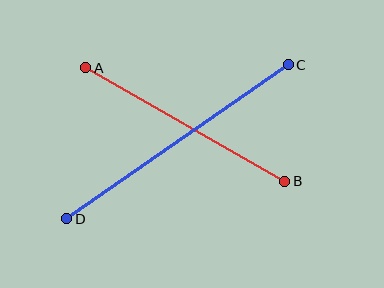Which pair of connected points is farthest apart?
Points C and D are farthest apart.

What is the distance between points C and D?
The distance is approximately 269 pixels.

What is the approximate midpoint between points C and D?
The midpoint is at approximately (178, 142) pixels.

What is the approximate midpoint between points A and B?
The midpoint is at approximately (185, 125) pixels.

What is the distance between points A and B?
The distance is approximately 229 pixels.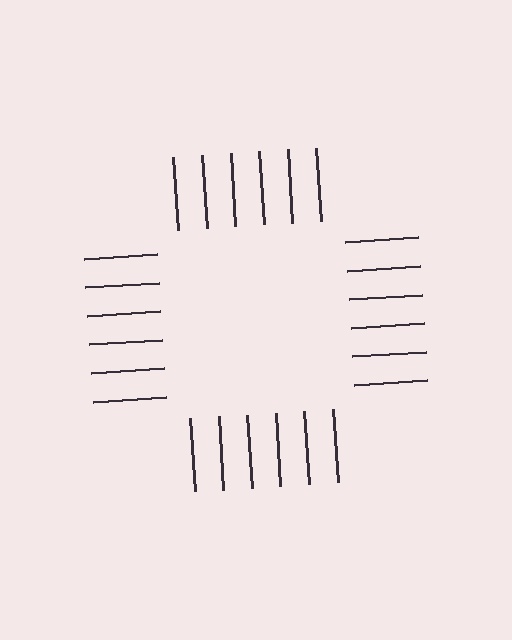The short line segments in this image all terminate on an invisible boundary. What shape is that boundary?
An illusory square — the line segments terminate on its edges but no continuous stroke is drawn.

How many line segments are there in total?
24 — 6 along each of the 4 edges.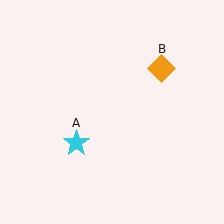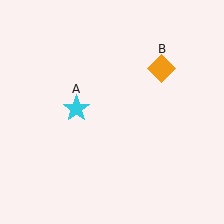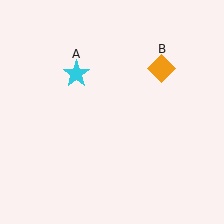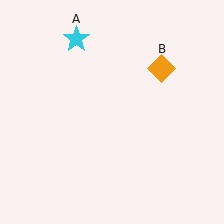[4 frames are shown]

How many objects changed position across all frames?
1 object changed position: cyan star (object A).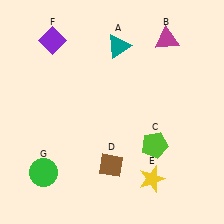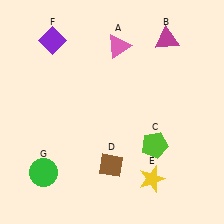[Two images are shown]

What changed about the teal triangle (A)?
In Image 1, A is teal. In Image 2, it changed to pink.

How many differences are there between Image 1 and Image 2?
There is 1 difference between the two images.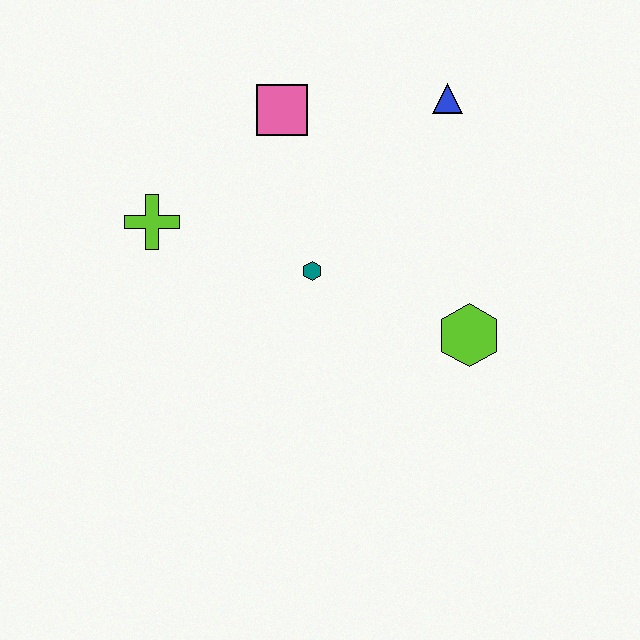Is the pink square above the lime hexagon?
Yes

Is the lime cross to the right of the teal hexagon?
No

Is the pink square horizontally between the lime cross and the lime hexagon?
Yes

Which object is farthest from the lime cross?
The lime hexagon is farthest from the lime cross.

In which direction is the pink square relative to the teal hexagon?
The pink square is above the teal hexagon.